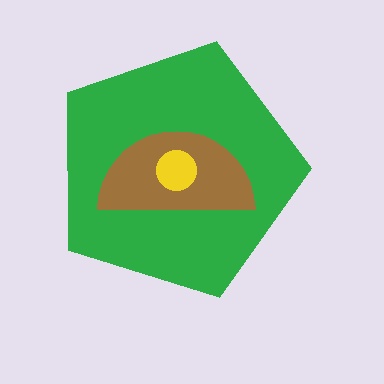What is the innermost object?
The yellow circle.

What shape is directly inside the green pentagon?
The brown semicircle.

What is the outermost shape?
The green pentagon.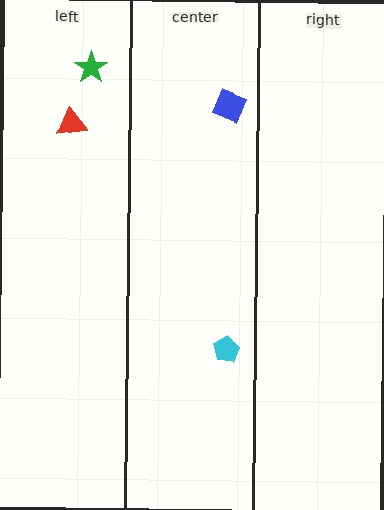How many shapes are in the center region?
2.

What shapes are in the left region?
The red triangle, the green star.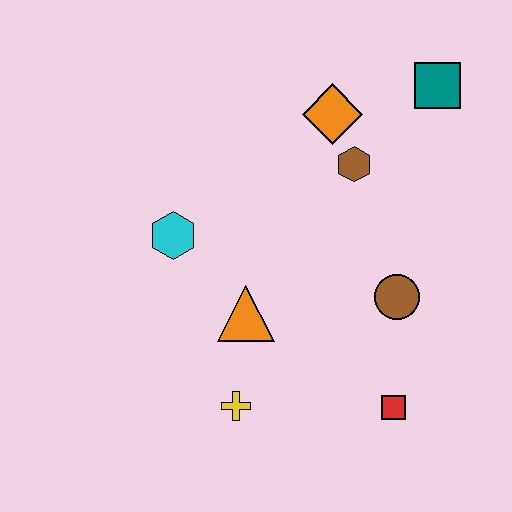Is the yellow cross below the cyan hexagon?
Yes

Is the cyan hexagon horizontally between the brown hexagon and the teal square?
No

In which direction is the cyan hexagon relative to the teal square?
The cyan hexagon is to the left of the teal square.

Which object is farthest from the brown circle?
The cyan hexagon is farthest from the brown circle.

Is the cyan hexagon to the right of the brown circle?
No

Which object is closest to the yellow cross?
The orange triangle is closest to the yellow cross.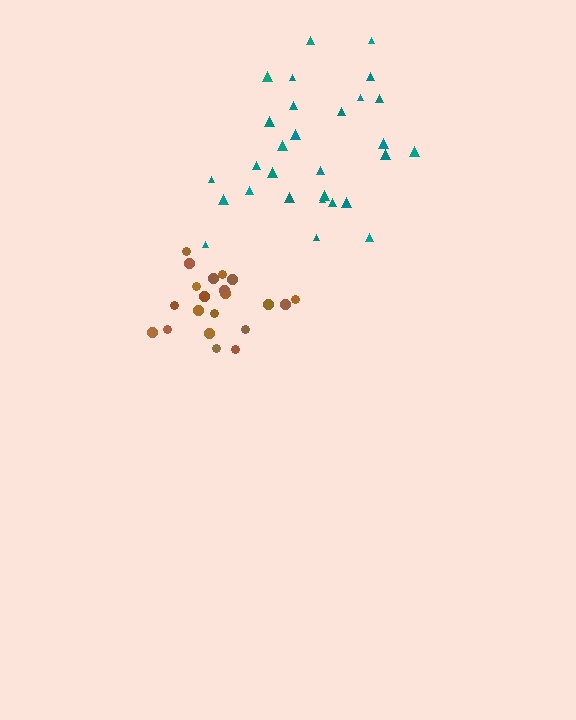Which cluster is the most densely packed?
Brown.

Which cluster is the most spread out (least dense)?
Teal.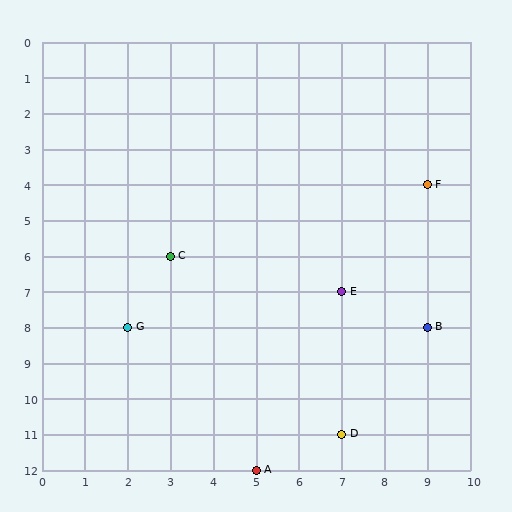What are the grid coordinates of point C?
Point C is at grid coordinates (3, 6).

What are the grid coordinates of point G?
Point G is at grid coordinates (2, 8).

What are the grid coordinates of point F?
Point F is at grid coordinates (9, 4).